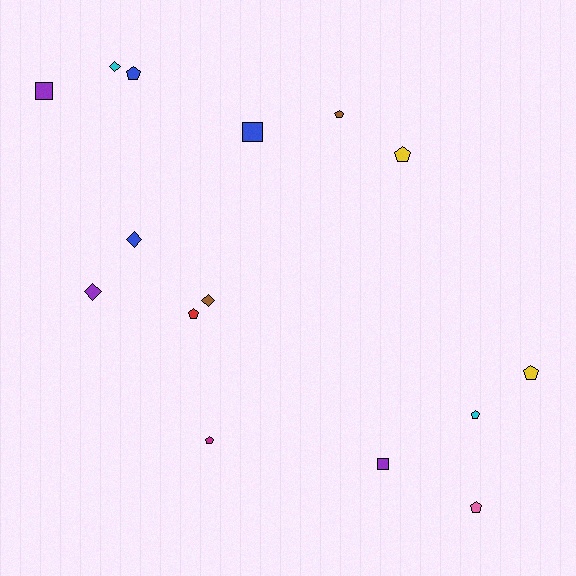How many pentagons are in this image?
There are 8 pentagons.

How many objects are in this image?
There are 15 objects.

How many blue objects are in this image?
There are 3 blue objects.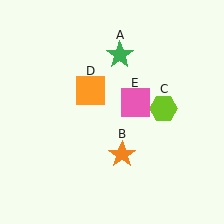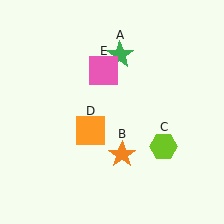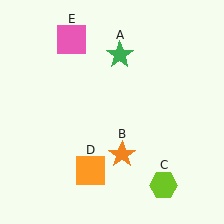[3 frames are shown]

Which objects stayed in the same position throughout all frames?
Green star (object A) and orange star (object B) remained stationary.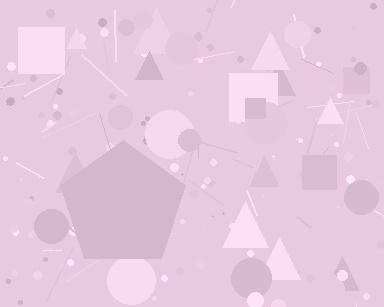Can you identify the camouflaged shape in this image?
The camouflaged shape is a pentagon.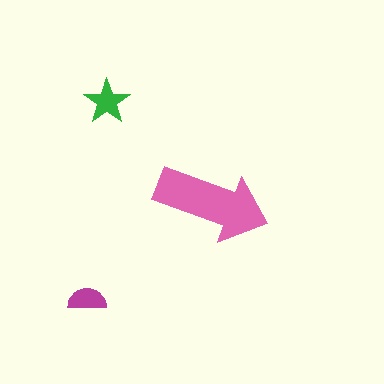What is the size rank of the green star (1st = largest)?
2nd.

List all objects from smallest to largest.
The magenta semicircle, the green star, the pink arrow.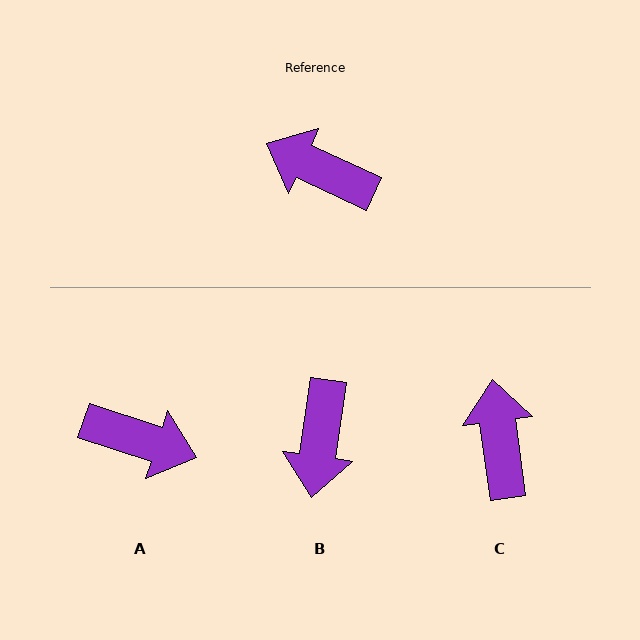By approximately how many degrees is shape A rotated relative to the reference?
Approximately 173 degrees clockwise.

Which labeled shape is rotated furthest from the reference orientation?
A, about 173 degrees away.